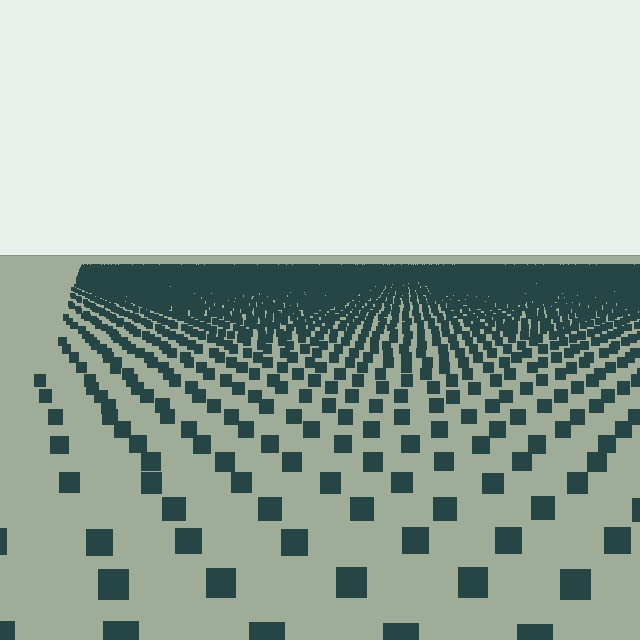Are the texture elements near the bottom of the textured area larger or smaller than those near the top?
Larger. Near the bottom, elements are closer to the viewer and appear at a bigger on-screen size.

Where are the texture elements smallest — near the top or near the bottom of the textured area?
Near the top.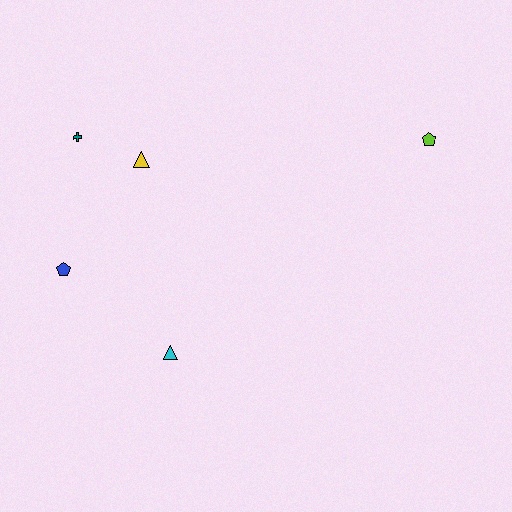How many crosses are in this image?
There is 1 cross.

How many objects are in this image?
There are 5 objects.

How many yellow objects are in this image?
There is 1 yellow object.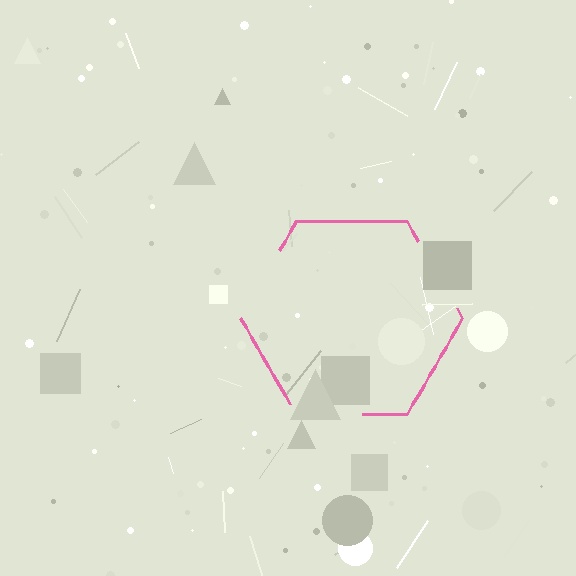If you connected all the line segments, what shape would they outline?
They would outline a hexagon.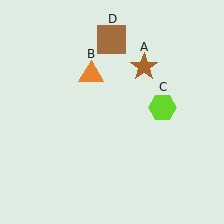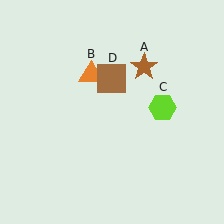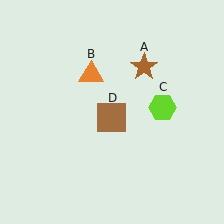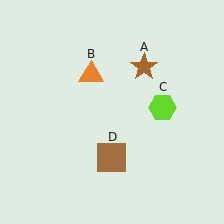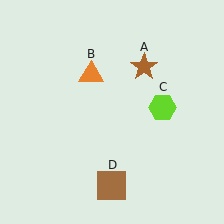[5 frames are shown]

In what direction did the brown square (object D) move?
The brown square (object D) moved down.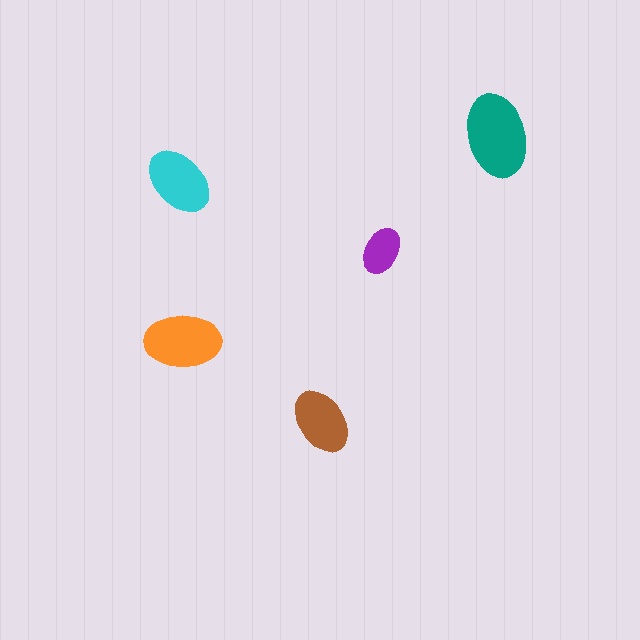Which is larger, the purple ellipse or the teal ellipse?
The teal one.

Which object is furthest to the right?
The teal ellipse is rightmost.